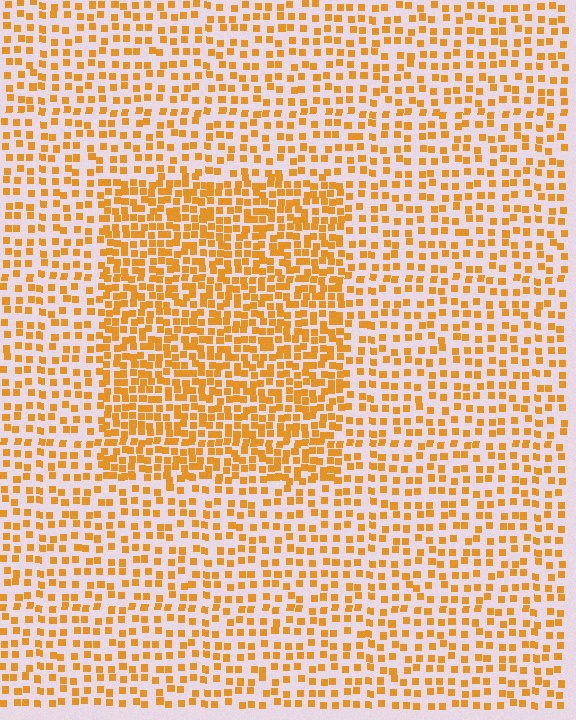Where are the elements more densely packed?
The elements are more densely packed inside the rectangle boundary.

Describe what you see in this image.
The image contains small orange elements arranged at two different densities. A rectangle-shaped region is visible where the elements are more densely packed than the surrounding area.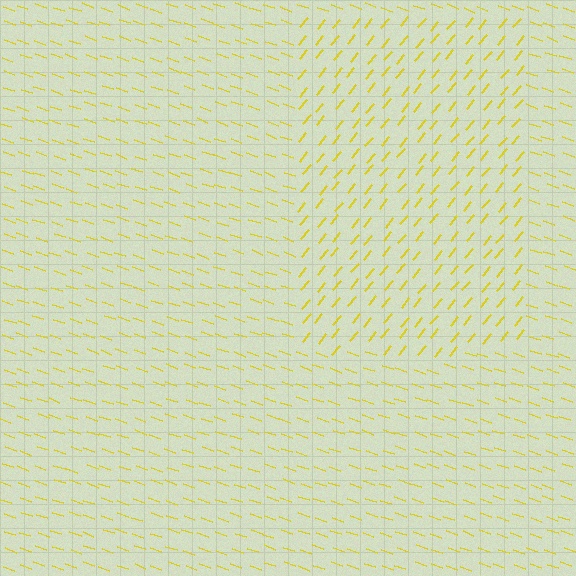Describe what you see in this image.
The image is filled with small yellow line segments. A rectangle region in the image has lines oriented differently from the surrounding lines, creating a visible texture boundary.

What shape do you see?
I see a rectangle.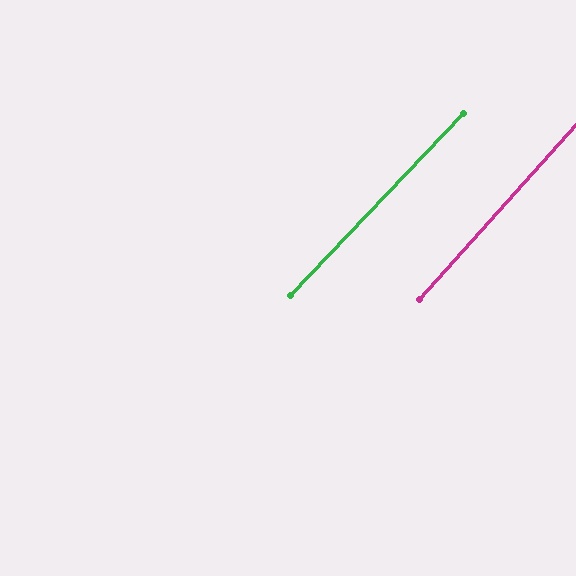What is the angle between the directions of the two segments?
Approximately 2 degrees.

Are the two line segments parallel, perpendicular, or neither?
Parallel — their directions differ by only 1.6°.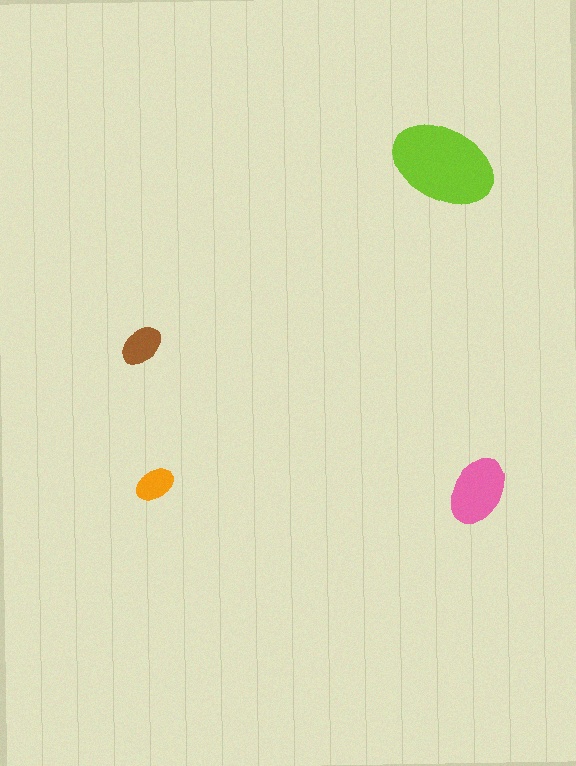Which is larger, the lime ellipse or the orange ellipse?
The lime one.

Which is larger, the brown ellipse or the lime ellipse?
The lime one.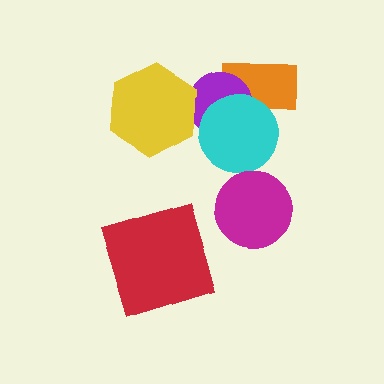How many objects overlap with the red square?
0 objects overlap with the red square.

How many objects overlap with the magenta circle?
0 objects overlap with the magenta circle.